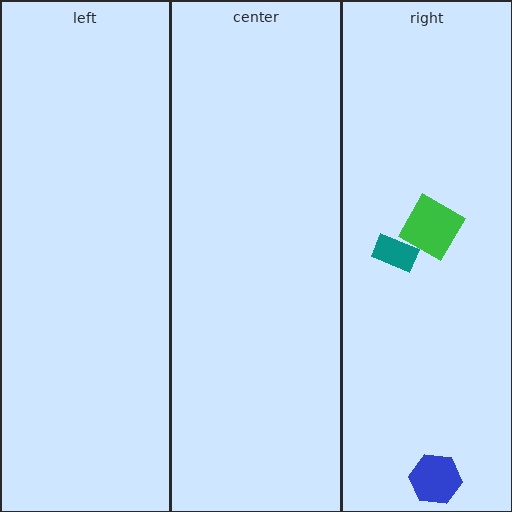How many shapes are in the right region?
3.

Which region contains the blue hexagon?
The right region.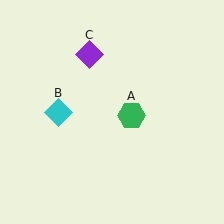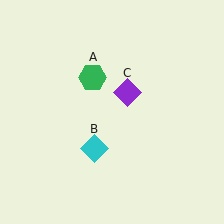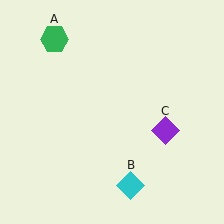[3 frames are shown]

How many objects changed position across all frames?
3 objects changed position: green hexagon (object A), cyan diamond (object B), purple diamond (object C).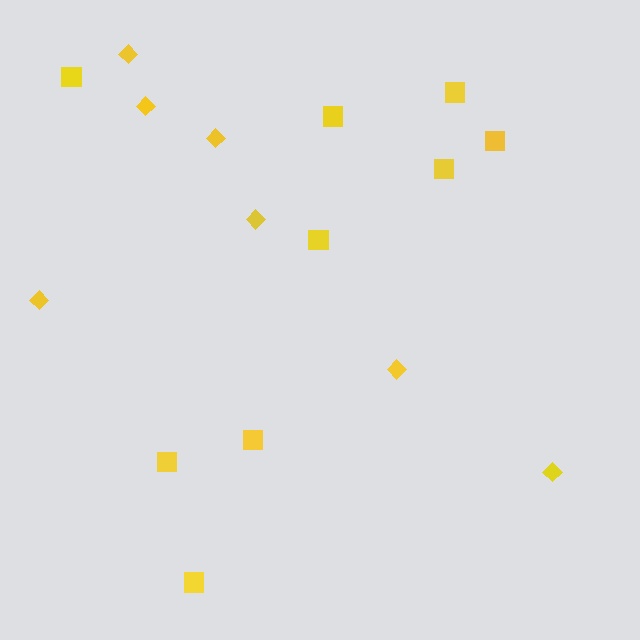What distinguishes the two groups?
There are 2 groups: one group of squares (9) and one group of diamonds (7).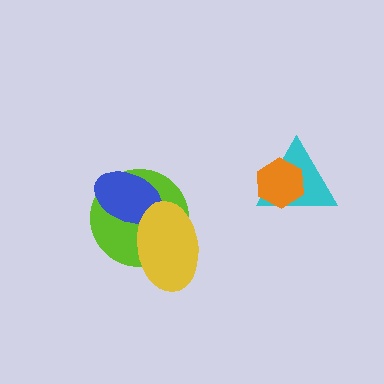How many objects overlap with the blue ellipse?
2 objects overlap with the blue ellipse.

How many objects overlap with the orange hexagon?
1 object overlaps with the orange hexagon.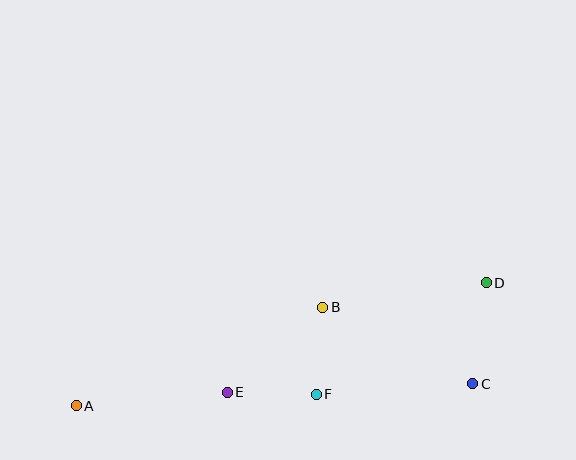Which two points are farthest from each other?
Points A and D are farthest from each other.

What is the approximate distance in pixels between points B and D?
The distance between B and D is approximately 165 pixels.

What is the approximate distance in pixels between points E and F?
The distance between E and F is approximately 89 pixels.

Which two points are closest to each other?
Points B and F are closest to each other.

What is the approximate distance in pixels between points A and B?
The distance between A and B is approximately 266 pixels.